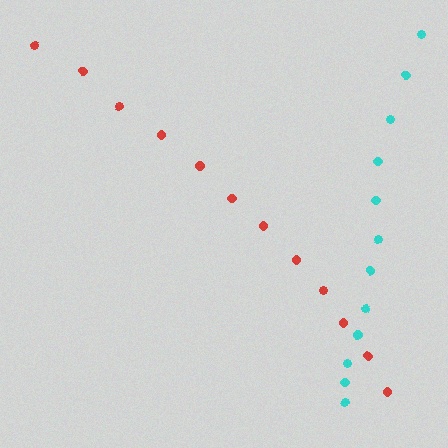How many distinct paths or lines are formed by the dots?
There are 2 distinct paths.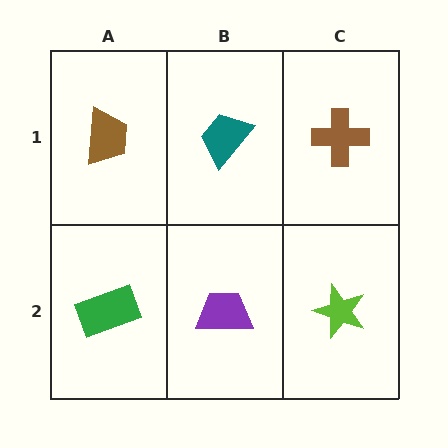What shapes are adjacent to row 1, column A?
A green rectangle (row 2, column A), a teal trapezoid (row 1, column B).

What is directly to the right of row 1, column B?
A brown cross.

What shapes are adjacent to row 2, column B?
A teal trapezoid (row 1, column B), a green rectangle (row 2, column A), a lime star (row 2, column C).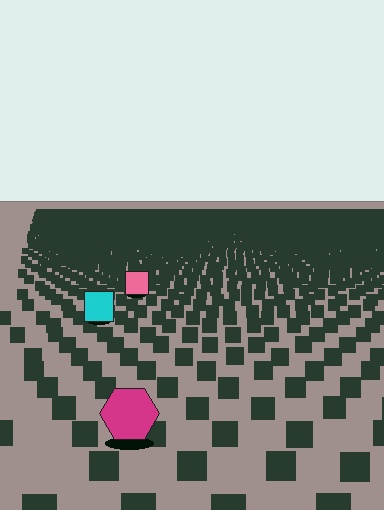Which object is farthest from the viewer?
The pink square is farthest from the viewer. It appears smaller and the ground texture around it is denser.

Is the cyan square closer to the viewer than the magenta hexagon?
No. The magenta hexagon is closer — you can tell from the texture gradient: the ground texture is coarser near it.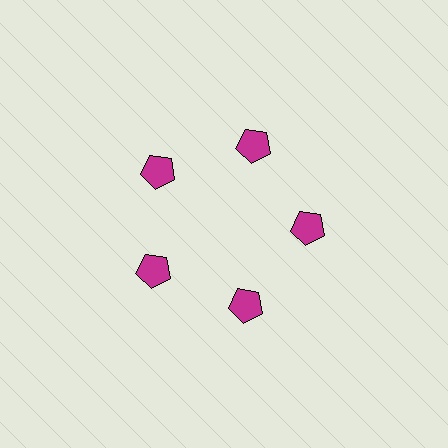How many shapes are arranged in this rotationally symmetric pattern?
There are 5 shapes, arranged in 5 groups of 1.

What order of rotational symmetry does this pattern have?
This pattern has 5-fold rotational symmetry.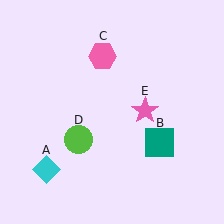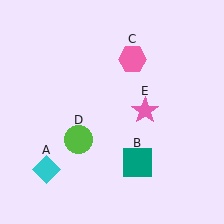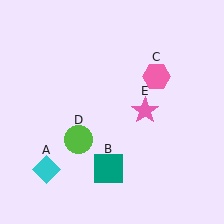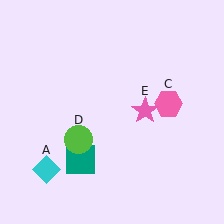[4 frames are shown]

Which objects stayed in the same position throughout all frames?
Cyan diamond (object A) and lime circle (object D) and pink star (object E) remained stationary.